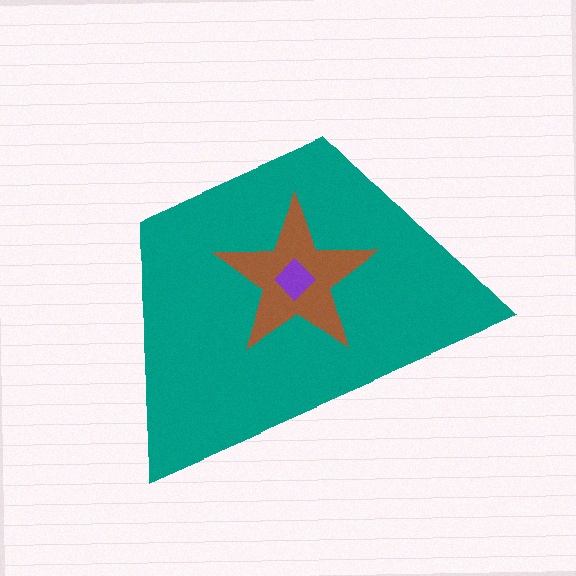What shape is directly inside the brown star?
The purple diamond.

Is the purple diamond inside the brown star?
Yes.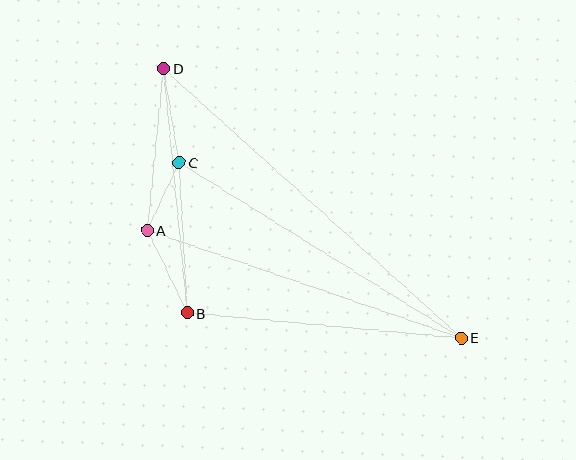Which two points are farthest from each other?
Points D and E are farthest from each other.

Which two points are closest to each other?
Points A and C are closest to each other.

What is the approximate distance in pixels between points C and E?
The distance between C and E is approximately 332 pixels.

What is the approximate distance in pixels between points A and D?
The distance between A and D is approximately 163 pixels.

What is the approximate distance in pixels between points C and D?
The distance between C and D is approximately 95 pixels.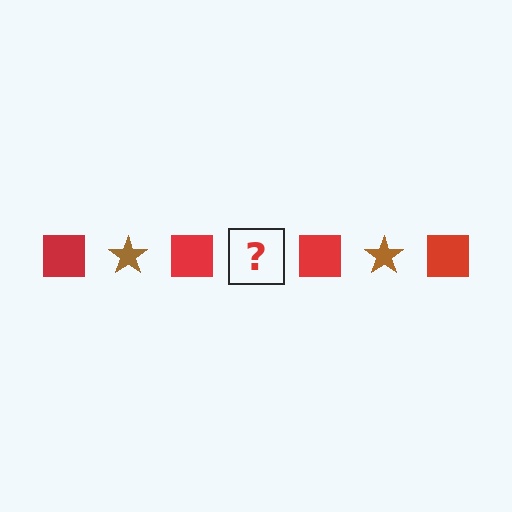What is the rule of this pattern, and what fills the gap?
The rule is that the pattern alternates between red square and brown star. The gap should be filled with a brown star.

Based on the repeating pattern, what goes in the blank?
The blank should be a brown star.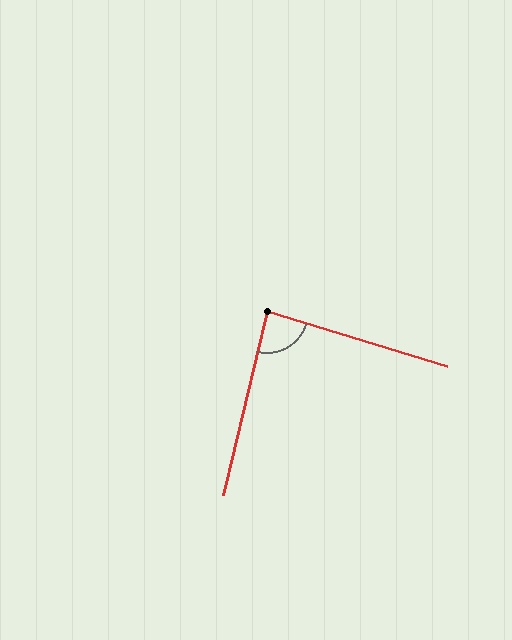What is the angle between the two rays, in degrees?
Approximately 87 degrees.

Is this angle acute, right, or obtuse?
It is approximately a right angle.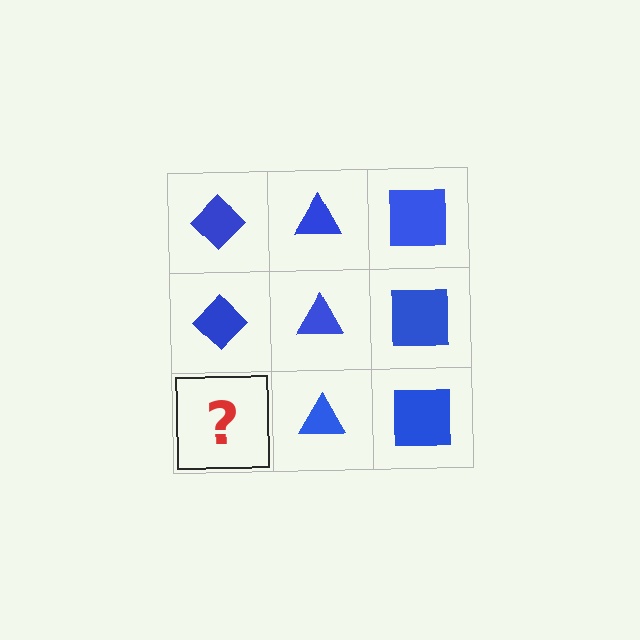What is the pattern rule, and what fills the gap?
The rule is that each column has a consistent shape. The gap should be filled with a blue diamond.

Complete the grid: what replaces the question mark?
The question mark should be replaced with a blue diamond.